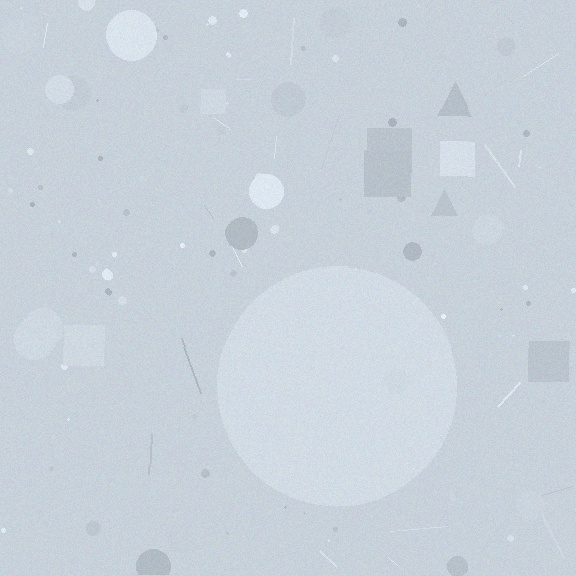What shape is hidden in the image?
A circle is hidden in the image.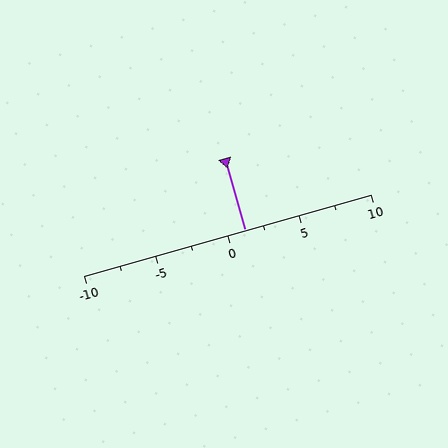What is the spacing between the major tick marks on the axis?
The major ticks are spaced 5 apart.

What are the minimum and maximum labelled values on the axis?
The axis runs from -10 to 10.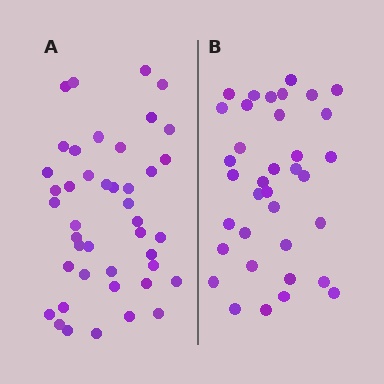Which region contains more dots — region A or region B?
Region A (the left region) has more dots.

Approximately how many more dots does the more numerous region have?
Region A has roughly 8 or so more dots than region B.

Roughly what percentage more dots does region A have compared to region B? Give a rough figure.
About 20% more.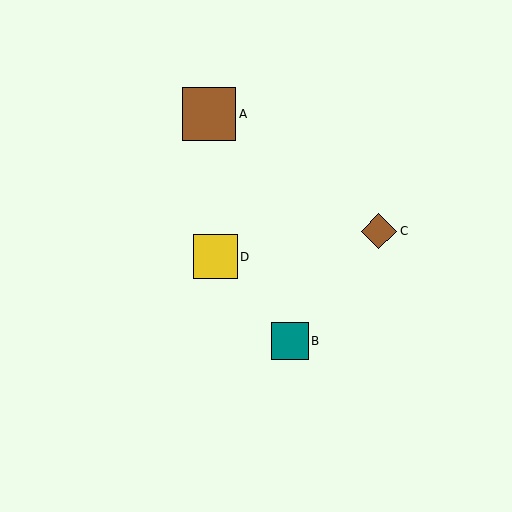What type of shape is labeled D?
Shape D is a yellow square.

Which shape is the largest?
The brown square (labeled A) is the largest.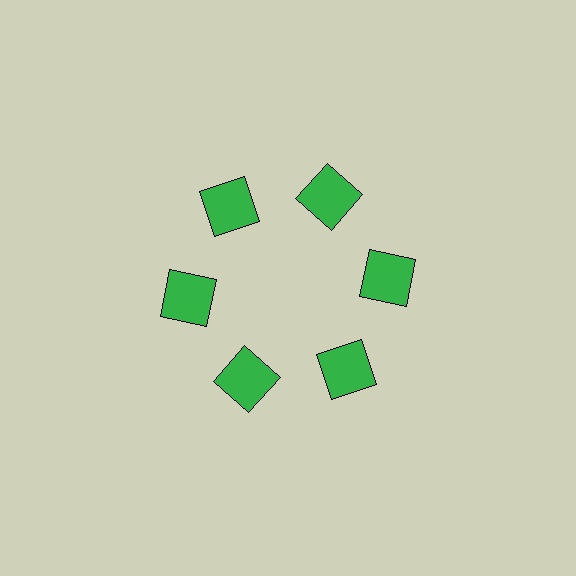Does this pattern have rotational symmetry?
Yes, this pattern has 6-fold rotational symmetry. It looks the same after rotating 60 degrees around the center.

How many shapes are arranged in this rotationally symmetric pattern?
There are 6 shapes, arranged in 6 groups of 1.